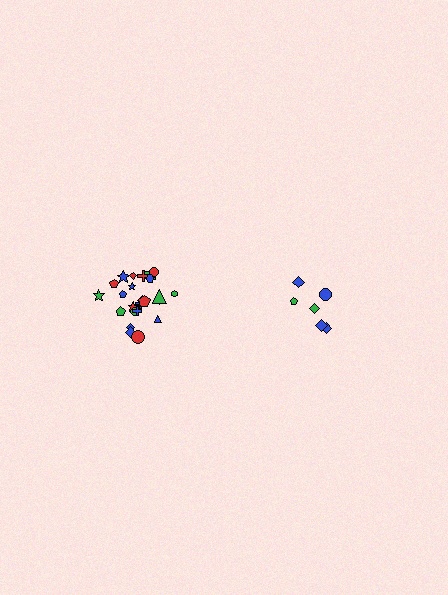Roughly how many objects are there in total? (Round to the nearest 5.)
Roughly 30 objects in total.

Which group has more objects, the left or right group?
The left group.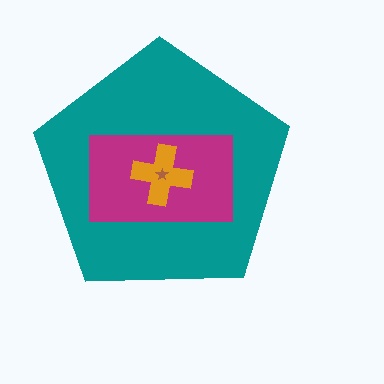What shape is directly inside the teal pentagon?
The magenta rectangle.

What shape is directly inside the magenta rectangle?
The orange cross.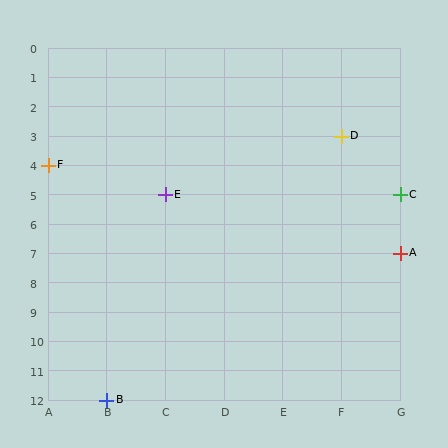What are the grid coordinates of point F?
Point F is at grid coordinates (A, 4).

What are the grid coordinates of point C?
Point C is at grid coordinates (G, 5).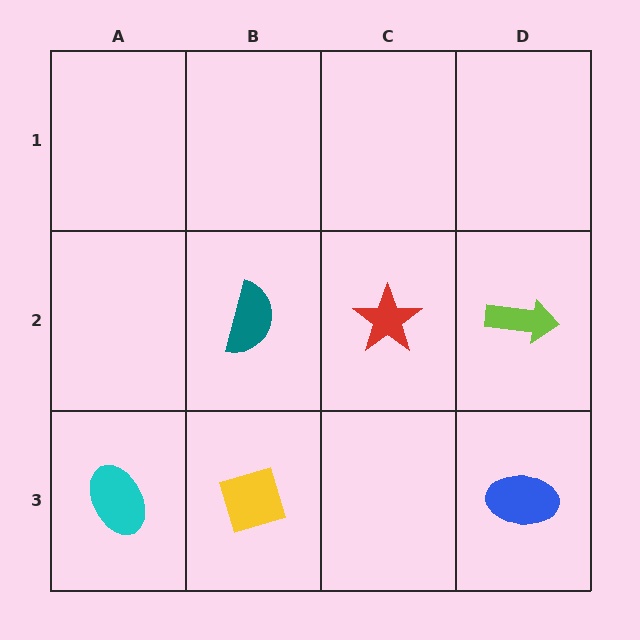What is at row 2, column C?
A red star.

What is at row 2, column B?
A teal semicircle.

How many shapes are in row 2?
3 shapes.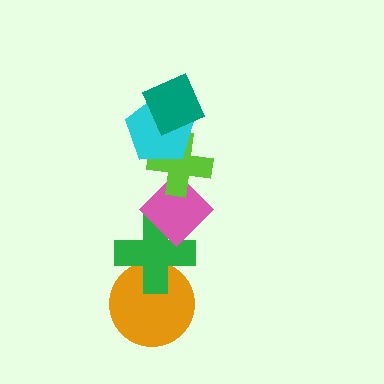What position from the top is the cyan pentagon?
The cyan pentagon is 2nd from the top.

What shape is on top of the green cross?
The pink diamond is on top of the green cross.